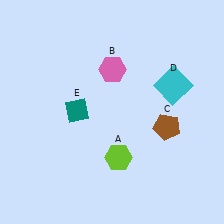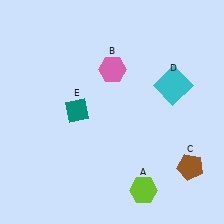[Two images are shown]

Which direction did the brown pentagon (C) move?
The brown pentagon (C) moved down.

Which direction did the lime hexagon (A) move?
The lime hexagon (A) moved down.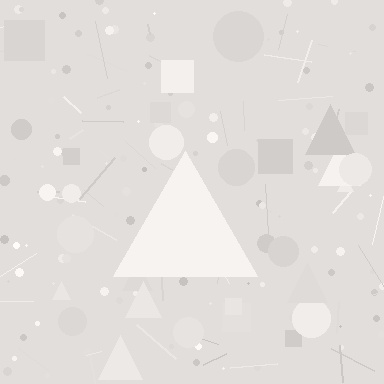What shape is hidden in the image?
A triangle is hidden in the image.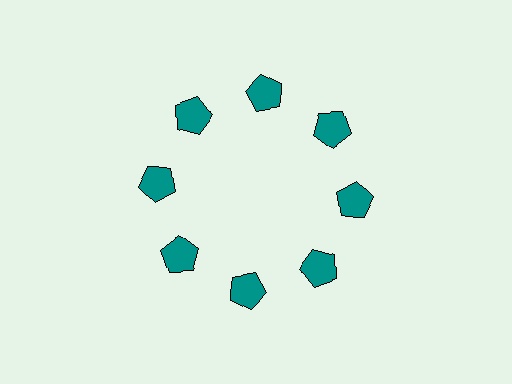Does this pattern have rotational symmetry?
Yes, this pattern has 8-fold rotational symmetry. It looks the same after rotating 45 degrees around the center.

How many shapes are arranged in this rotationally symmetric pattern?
There are 8 shapes, arranged in 8 groups of 1.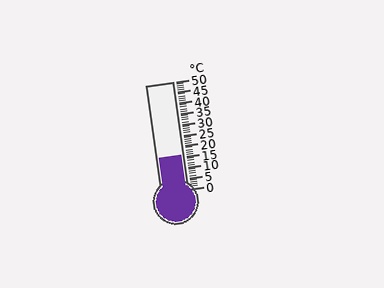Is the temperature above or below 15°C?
The temperature is above 15°C.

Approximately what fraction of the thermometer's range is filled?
The thermometer is filled to approximately 30% of its range.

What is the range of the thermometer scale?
The thermometer scale ranges from 0°C to 50°C.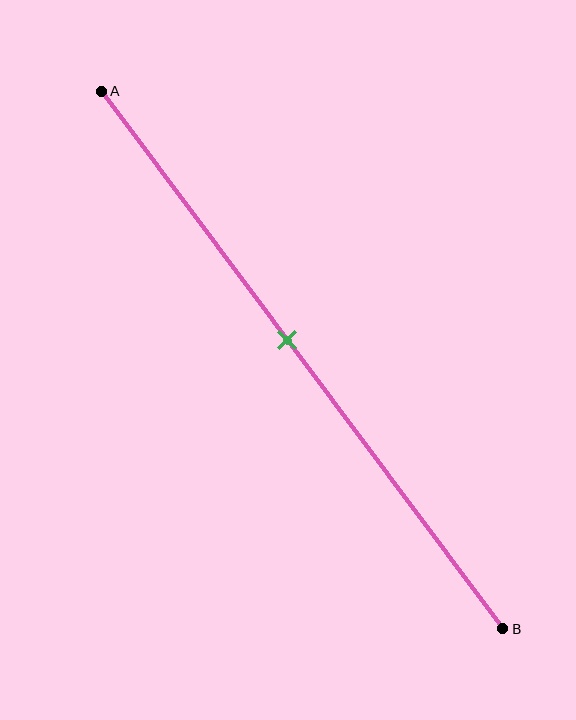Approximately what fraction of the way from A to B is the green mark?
The green mark is approximately 45% of the way from A to B.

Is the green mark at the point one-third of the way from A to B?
No, the mark is at about 45% from A, not at the 33% one-third point.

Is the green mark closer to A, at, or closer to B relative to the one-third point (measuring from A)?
The green mark is closer to point B than the one-third point of segment AB.